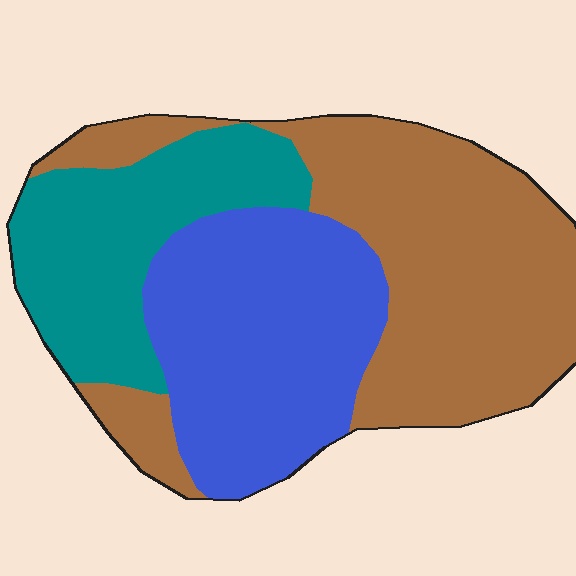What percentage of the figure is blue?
Blue covers 32% of the figure.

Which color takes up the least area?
Teal, at roughly 25%.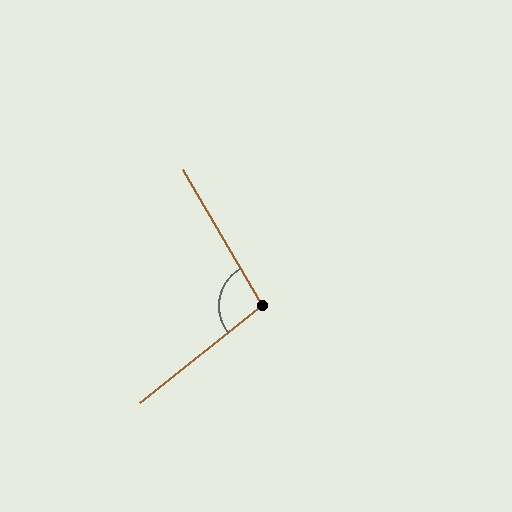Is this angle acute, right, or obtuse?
It is obtuse.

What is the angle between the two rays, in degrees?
Approximately 98 degrees.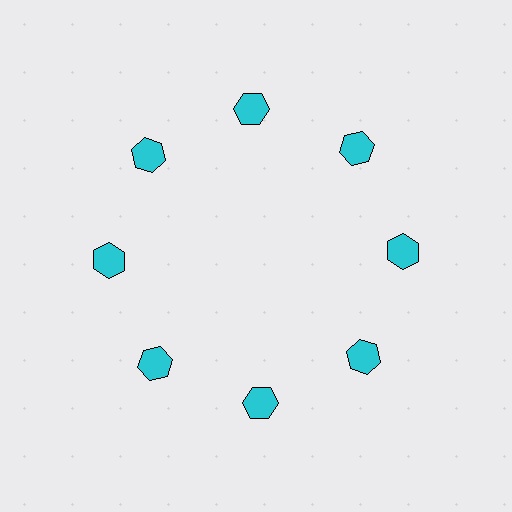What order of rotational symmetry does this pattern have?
This pattern has 8-fold rotational symmetry.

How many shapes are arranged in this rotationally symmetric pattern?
There are 8 shapes, arranged in 8 groups of 1.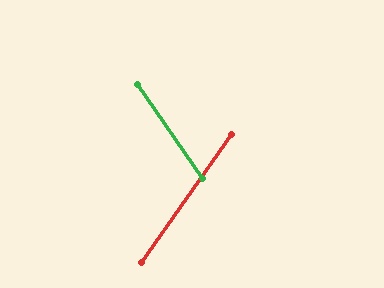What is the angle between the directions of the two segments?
Approximately 70 degrees.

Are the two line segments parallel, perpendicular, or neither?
Neither parallel nor perpendicular — they differ by about 70°.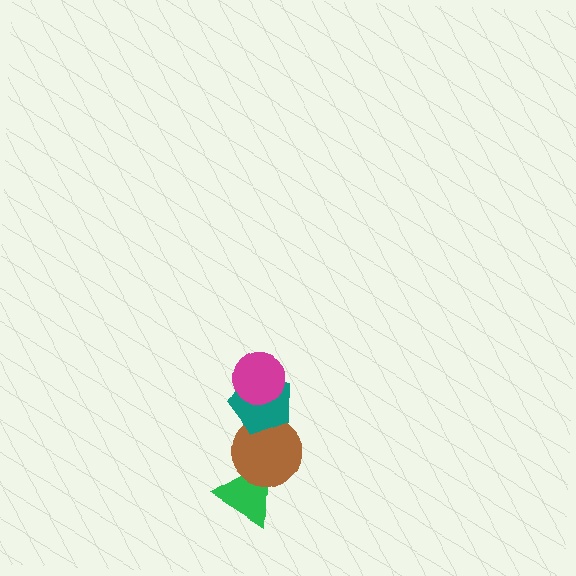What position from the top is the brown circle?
The brown circle is 3rd from the top.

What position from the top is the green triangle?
The green triangle is 4th from the top.